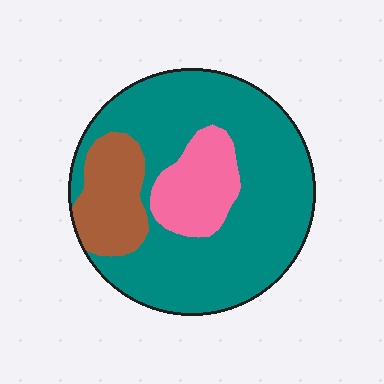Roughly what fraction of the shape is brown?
Brown takes up about one sixth (1/6) of the shape.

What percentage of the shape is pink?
Pink takes up about one sixth (1/6) of the shape.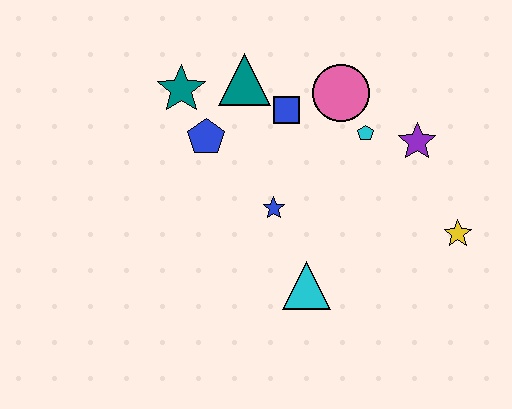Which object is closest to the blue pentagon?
The teal star is closest to the blue pentagon.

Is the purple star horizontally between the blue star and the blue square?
No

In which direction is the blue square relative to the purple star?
The blue square is to the left of the purple star.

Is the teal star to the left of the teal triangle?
Yes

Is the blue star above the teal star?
No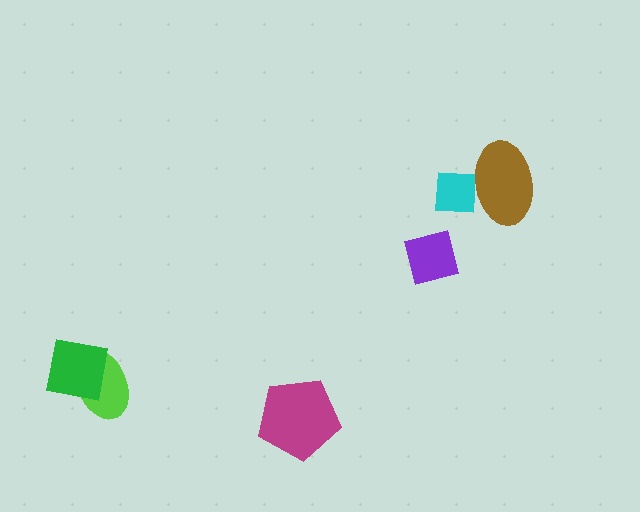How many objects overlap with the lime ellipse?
1 object overlaps with the lime ellipse.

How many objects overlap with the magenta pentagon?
0 objects overlap with the magenta pentagon.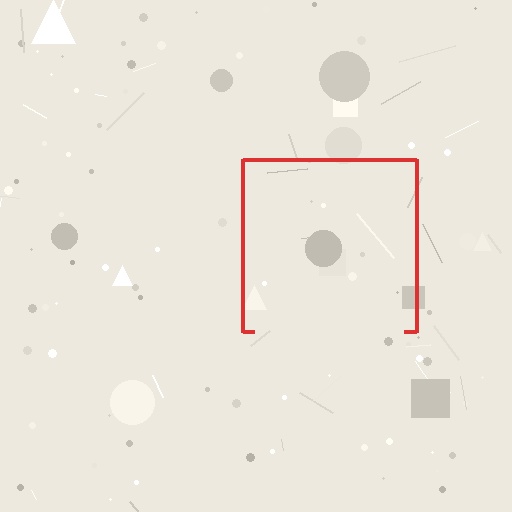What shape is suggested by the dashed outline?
The dashed outline suggests a square.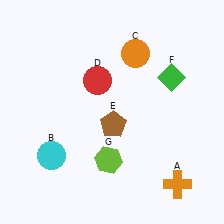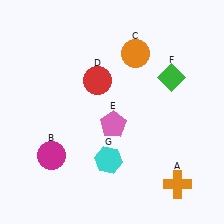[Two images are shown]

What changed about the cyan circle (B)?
In Image 1, B is cyan. In Image 2, it changed to magenta.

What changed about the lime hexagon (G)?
In Image 1, G is lime. In Image 2, it changed to cyan.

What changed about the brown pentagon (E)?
In Image 1, E is brown. In Image 2, it changed to pink.